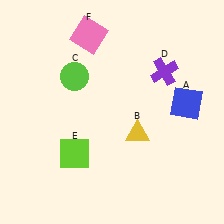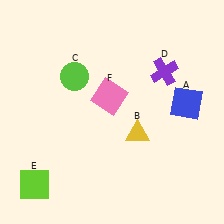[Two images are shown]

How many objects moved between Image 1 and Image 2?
2 objects moved between the two images.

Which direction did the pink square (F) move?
The pink square (F) moved down.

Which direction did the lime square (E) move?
The lime square (E) moved left.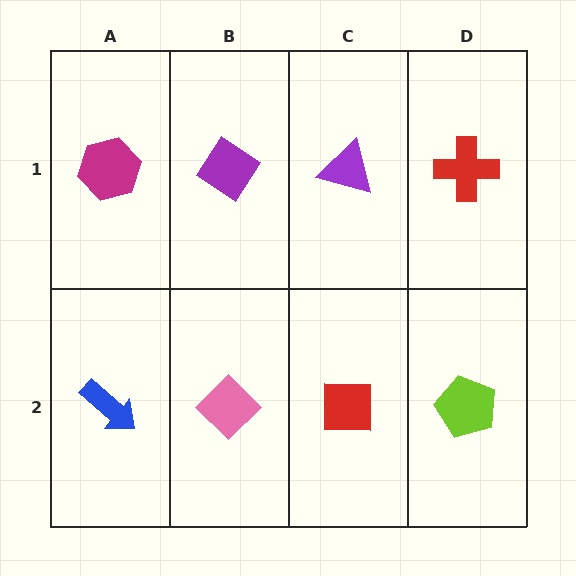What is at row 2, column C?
A red square.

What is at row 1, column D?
A red cross.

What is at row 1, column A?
A magenta hexagon.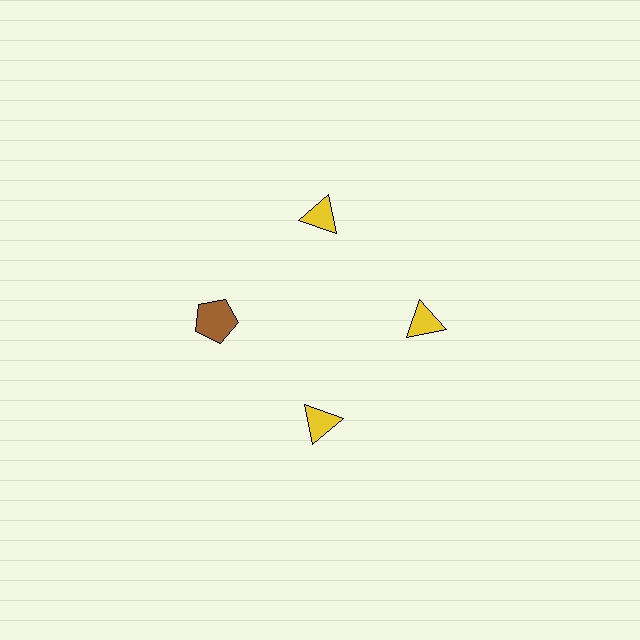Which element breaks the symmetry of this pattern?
The brown pentagon at roughly the 9 o'clock position breaks the symmetry. All other shapes are yellow triangles.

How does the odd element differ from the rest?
It differs in both color (brown instead of yellow) and shape (pentagon instead of triangle).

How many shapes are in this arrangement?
There are 4 shapes arranged in a ring pattern.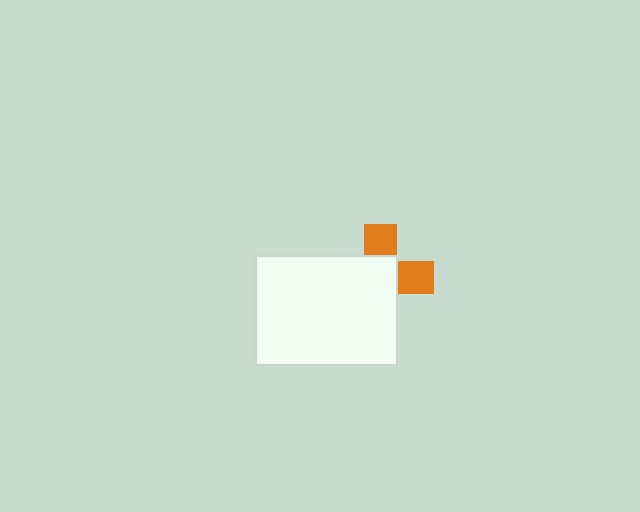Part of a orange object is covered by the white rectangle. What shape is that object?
It is a cross.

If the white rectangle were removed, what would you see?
You would see the complete orange cross.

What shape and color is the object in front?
The object in front is a white rectangle.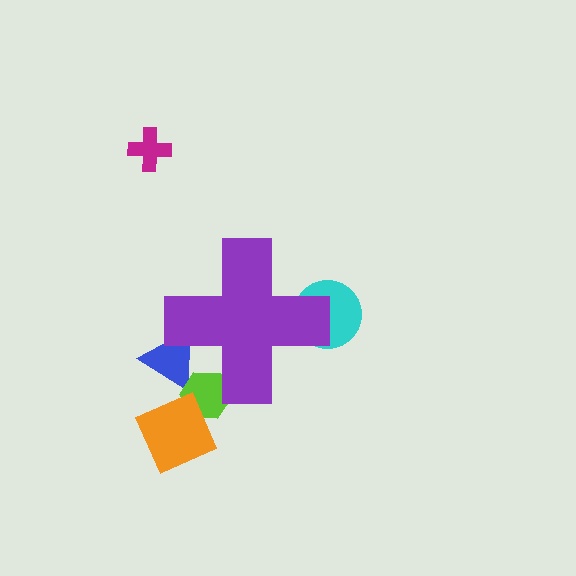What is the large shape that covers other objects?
A purple cross.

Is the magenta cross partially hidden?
No, the magenta cross is fully visible.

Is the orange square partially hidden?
No, the orange square is fully visible.